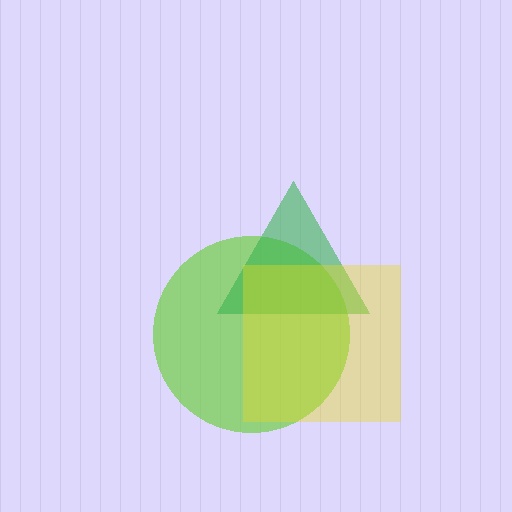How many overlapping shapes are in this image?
There are 3 overlapping shapes in the image.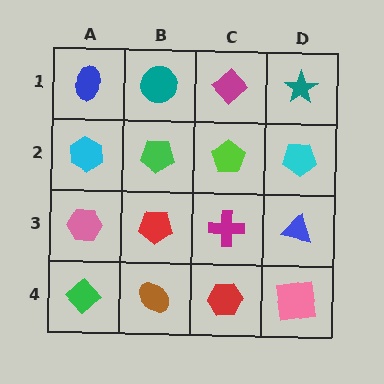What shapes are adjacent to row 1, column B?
A green pentagon (row 2, column B), a blue ellipse (row 1, column A), a magenta diamond (row 1, column C).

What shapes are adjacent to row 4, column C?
A magenta cross (row 3, column C), a brown ellipse (row 4, column B), a pink square (row 4, column D).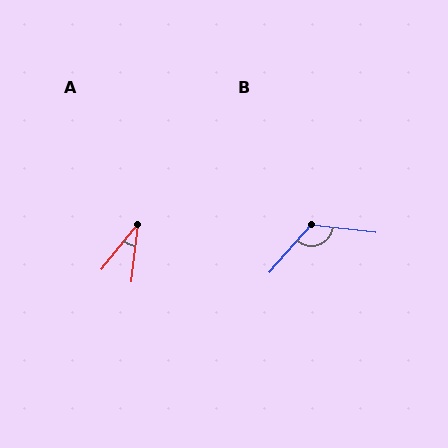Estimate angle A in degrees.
Approximately 33 degrees.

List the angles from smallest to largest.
A (33°), B (124°).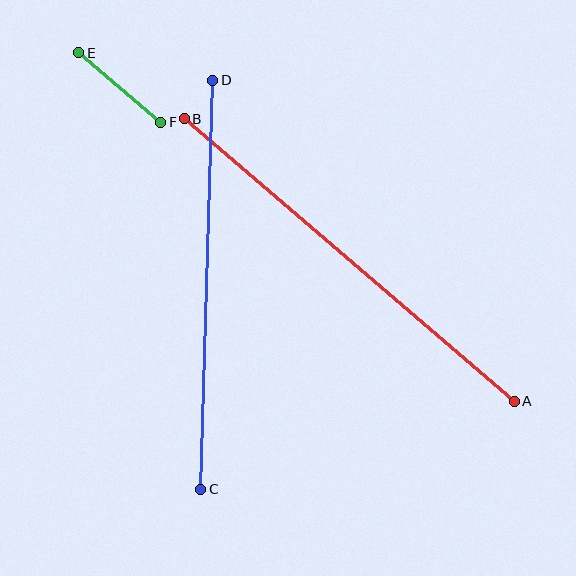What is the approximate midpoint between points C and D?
The midpoint is at approximately (207, 285) pixels.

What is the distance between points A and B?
The distance is approximately 434 pixels.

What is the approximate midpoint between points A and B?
The midpoint is at approximately (349, 260) pixels.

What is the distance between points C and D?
The distance is approximately 409 pixels.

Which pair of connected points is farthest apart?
Points A and B are farthest apart.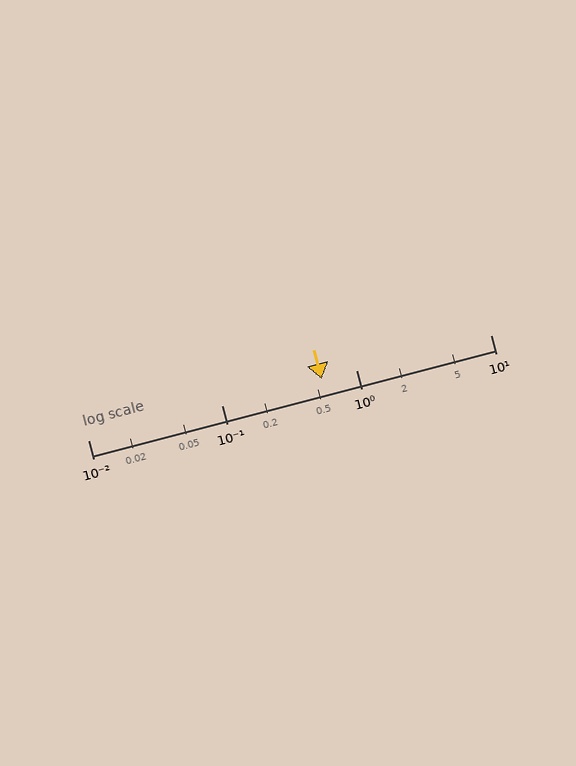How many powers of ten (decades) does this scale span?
The scale spans 3 decades, from 0.01 to 10.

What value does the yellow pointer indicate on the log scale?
The pointer indicates approximately 0.55.